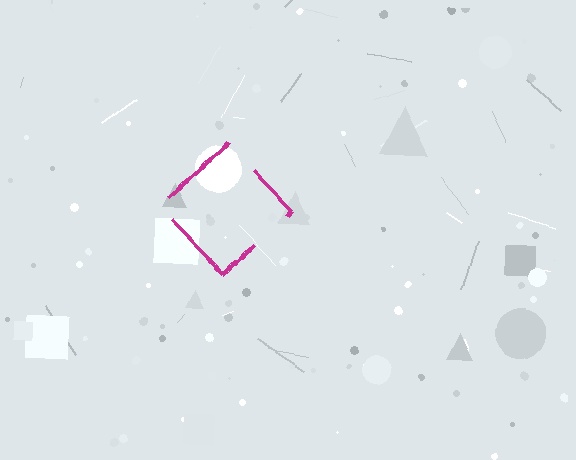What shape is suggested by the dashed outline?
The dashed outline suggests a diamond.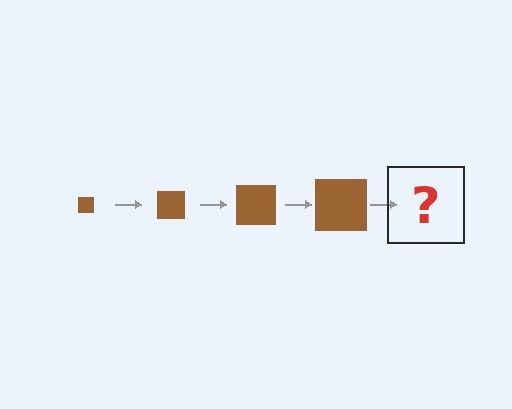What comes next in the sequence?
The next element should be a brown square, larger than the previous one.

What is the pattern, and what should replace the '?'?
The pattern is that the square gets progressively larger each step. The '?' should be a brown square, larger than the previous one.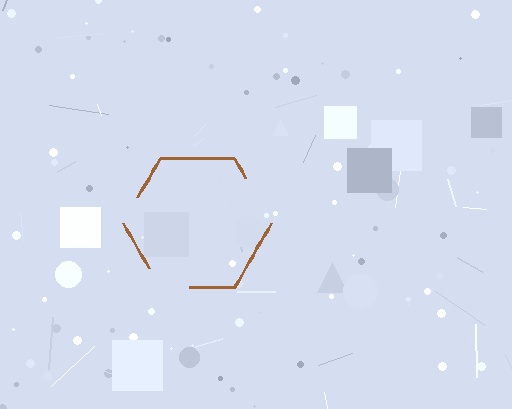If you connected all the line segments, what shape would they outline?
They would outline a hexagon.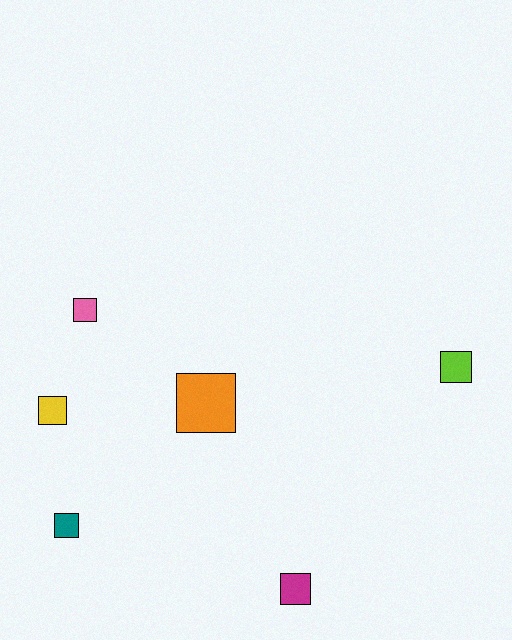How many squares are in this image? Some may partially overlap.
There are 6 squares.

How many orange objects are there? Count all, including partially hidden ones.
There is 1 orange object.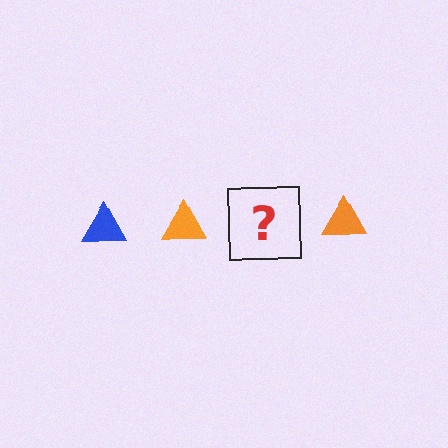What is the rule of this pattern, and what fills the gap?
The rule is that the pattern cycles through blue, orange triangles. The gap should be filled with a blue triangle.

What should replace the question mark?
The question mark should be replaced with a blue triangle.